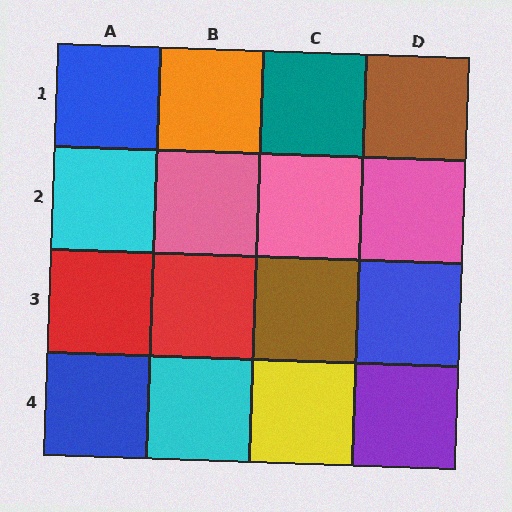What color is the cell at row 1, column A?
Blue.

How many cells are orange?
1 cell is orange.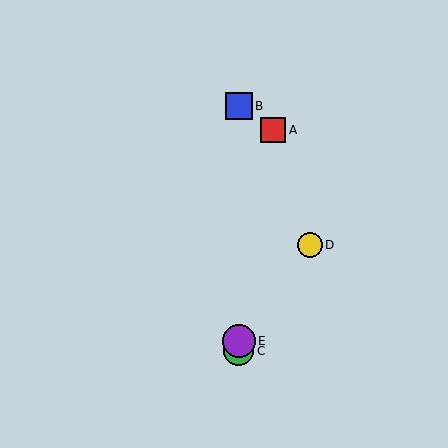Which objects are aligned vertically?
Objects B, C, E are aligned vertically.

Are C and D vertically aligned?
No, C is at x≈239 and D is at x≈310.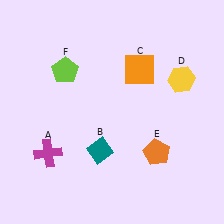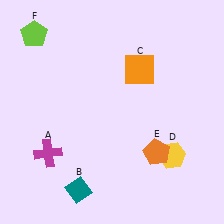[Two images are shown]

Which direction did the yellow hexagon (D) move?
The yellow hexagon (D) moved down.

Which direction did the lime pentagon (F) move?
The lime pentagon (F) moved up.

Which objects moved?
The objects that moved are: the teal diamond (B), the yellow hexagon (D), the lime pentagon (F).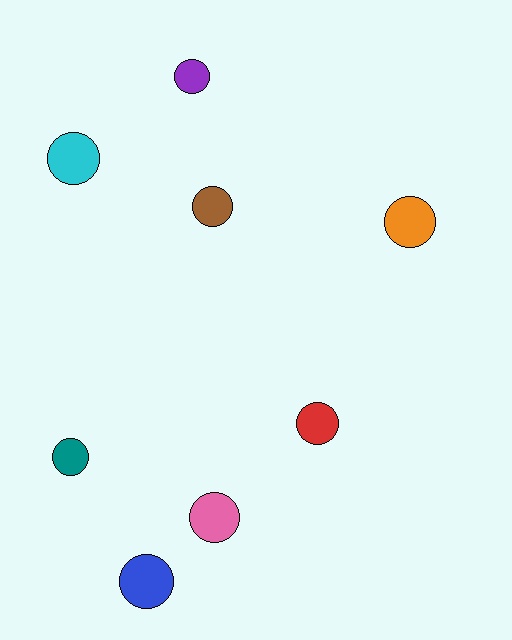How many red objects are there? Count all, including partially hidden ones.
There is 1 red object.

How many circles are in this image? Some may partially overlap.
There are 8 circles.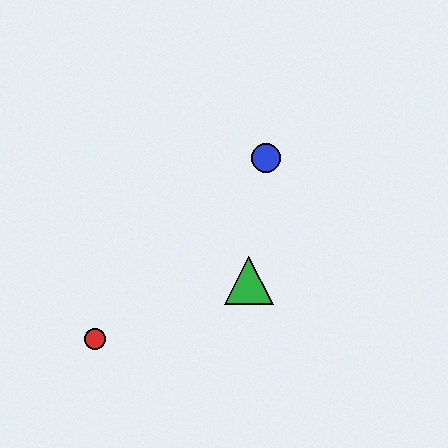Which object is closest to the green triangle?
The blue circle is closest to the green triangle.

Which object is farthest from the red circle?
The blue circle is farthest from the red circle.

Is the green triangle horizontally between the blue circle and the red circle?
Yes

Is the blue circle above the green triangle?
Yes